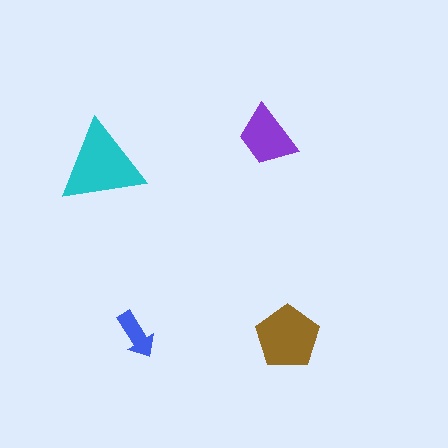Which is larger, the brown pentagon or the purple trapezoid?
The brown pentagon.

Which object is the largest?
The cyan triangle.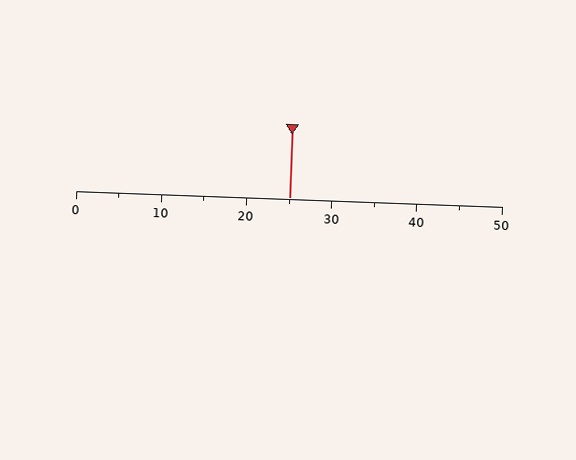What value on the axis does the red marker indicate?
The marker indicates approximately 25.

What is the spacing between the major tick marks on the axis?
The major ticks are spaced 10 apart.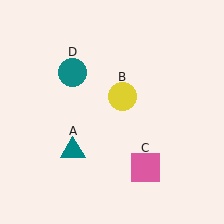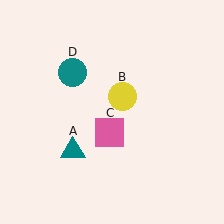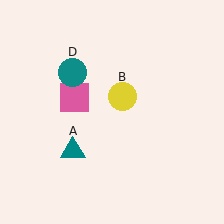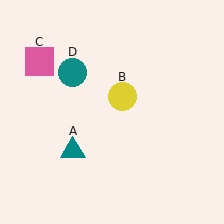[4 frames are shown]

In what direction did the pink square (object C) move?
The pink square (object C) moved up and to the left.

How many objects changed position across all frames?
1 object changed position: pink square (object C).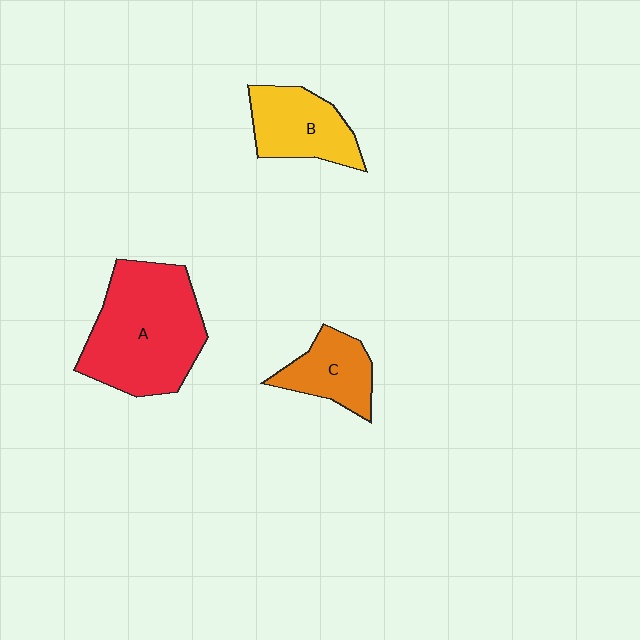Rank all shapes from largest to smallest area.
From largest to smallest: A (red), B (yellow), C (orange).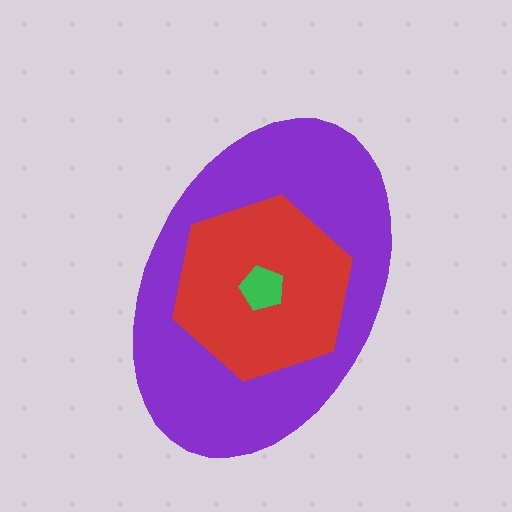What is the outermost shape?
The purple ellipse.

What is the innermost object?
The green pentagon.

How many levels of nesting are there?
3.